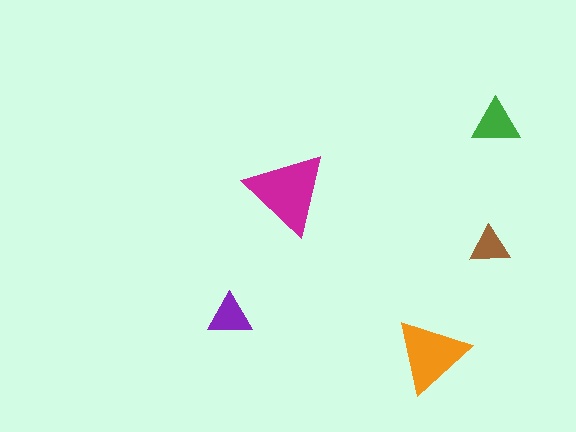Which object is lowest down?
The orange triangle is bottommost.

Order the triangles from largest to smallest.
the magenta one, the orange one, the green one, the purple one, the brown one.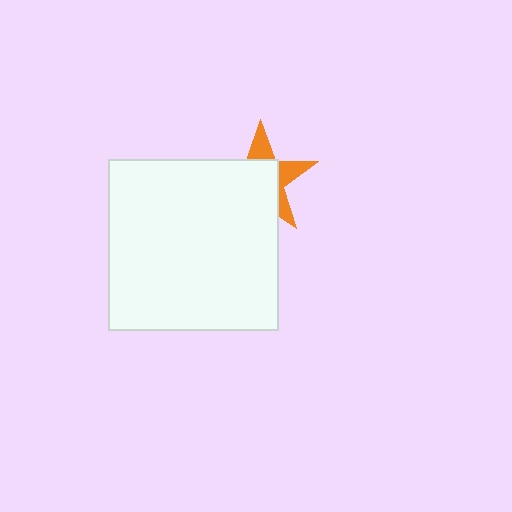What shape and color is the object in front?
The object in front is a white square.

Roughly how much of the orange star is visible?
A small part of it is visible (roughly 35%).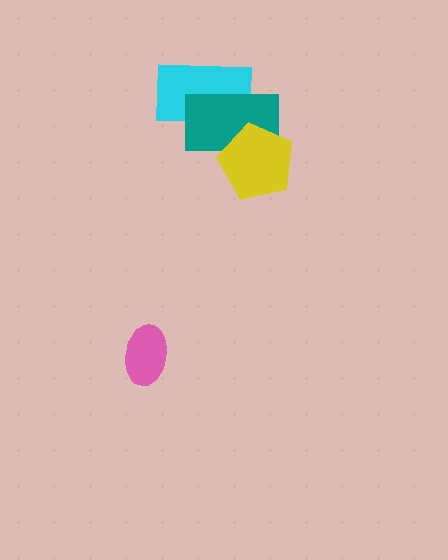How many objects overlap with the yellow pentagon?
1 object overlaps with the yellow pentagon.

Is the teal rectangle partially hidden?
Yes, it is partially covered by another shape.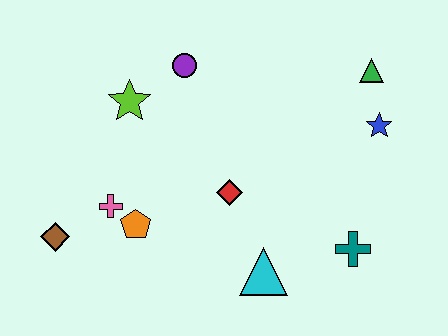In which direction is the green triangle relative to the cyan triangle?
The green triangle is above the cyan triangle.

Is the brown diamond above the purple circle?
No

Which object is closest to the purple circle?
The lime star is closest to the purple circle.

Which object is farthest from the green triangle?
The brown diamond is farthest from the green triangle.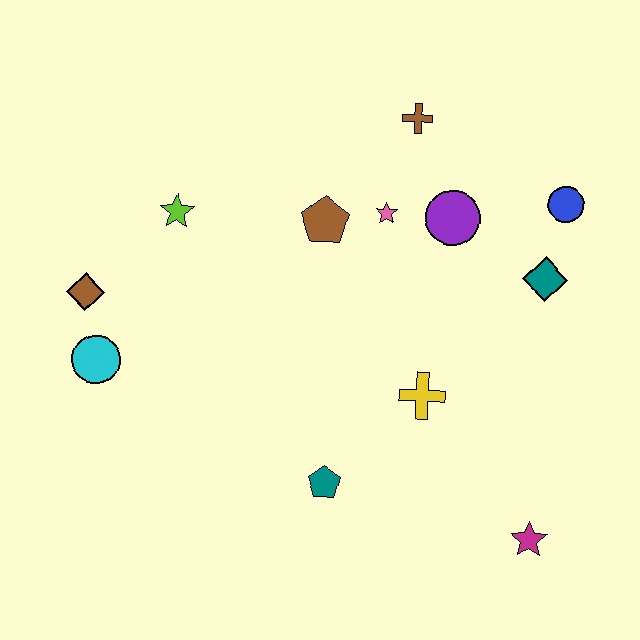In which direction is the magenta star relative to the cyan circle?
The magenta star is to the right of the cyan circle.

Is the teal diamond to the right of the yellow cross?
Yes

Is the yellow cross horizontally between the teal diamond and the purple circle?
No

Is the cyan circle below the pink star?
Yes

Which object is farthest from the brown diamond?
The magenta star is farthest from the brown diamond.